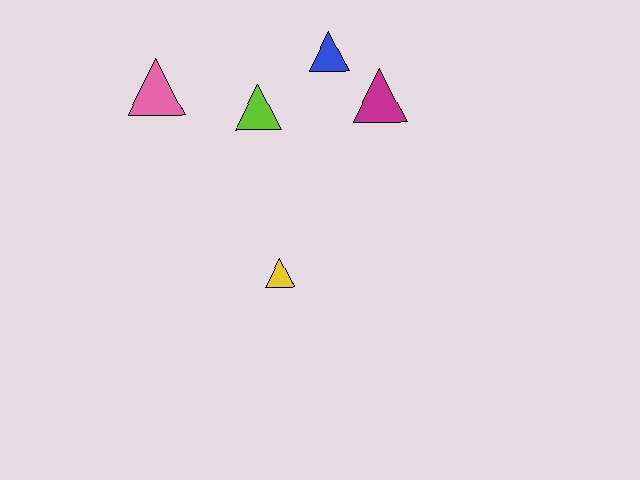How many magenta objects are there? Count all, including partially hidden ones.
There is 1 magenta object.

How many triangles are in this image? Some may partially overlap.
There are 5 triangles.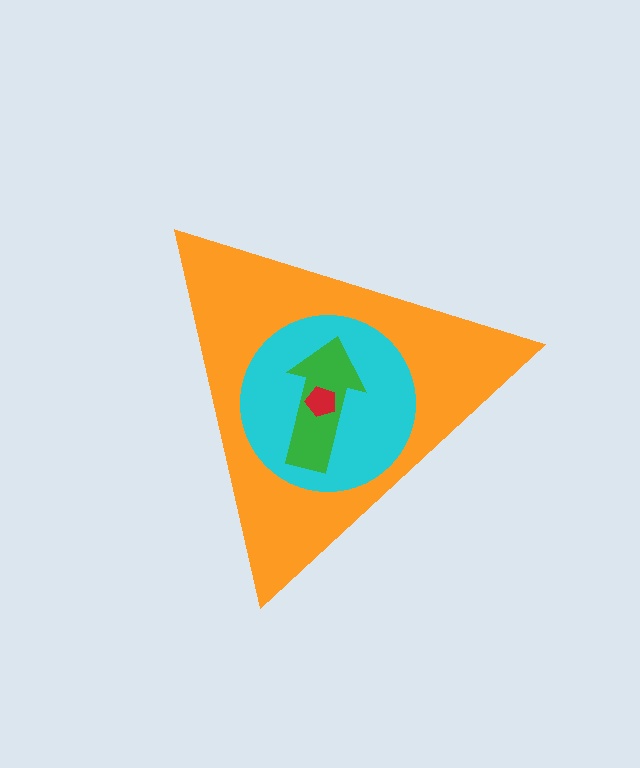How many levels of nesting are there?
4.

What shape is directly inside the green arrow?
The red pentagon.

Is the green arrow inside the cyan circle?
Yes.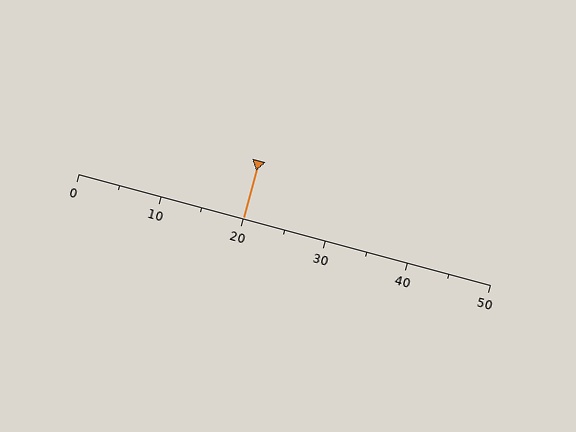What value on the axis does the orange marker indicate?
The marker indicates approximately 20.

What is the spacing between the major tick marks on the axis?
The major ticks are spaced 10 apart.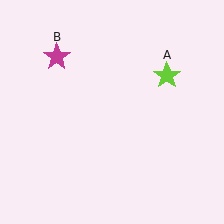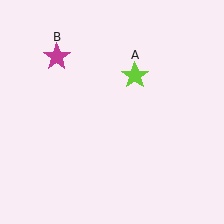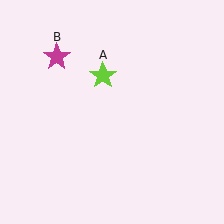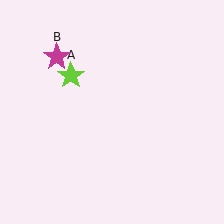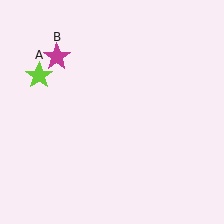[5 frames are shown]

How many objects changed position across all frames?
1 object changed position: lime star (object A).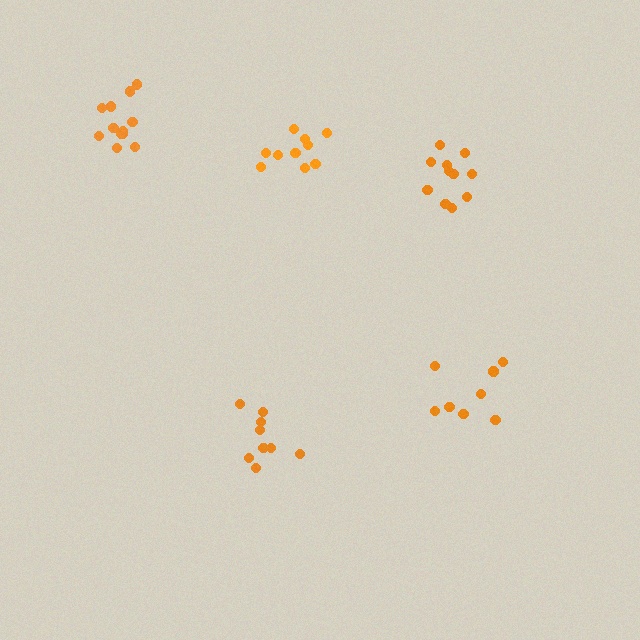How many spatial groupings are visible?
There are 5 spatial groupings.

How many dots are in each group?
Group 1: 12 dots, Group 2: 9 dots, Group 3: 10 dots, Group 4: 8 dots, Group 5: 11 dots (50 total).